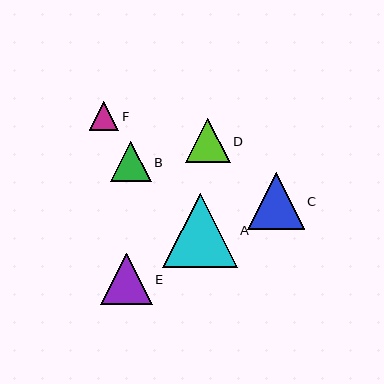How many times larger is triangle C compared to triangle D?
Triangle C is approximately 1.3 times the size of triangle D.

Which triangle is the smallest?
Triangle F is the smallest with a size of approximately 30 pixels.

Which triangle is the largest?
Triangle A is the largest with a size of approximately 75 pixels.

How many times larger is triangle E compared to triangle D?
Triangle E is approximately 1.2 times the size of triangle D.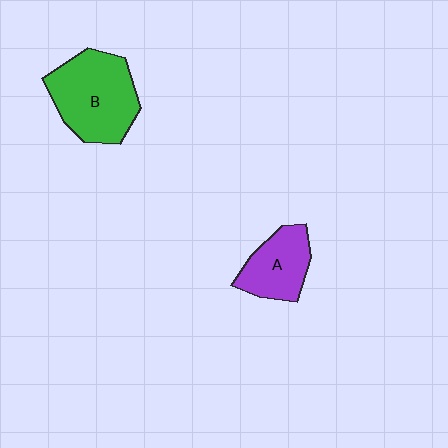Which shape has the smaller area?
Shape A (purple).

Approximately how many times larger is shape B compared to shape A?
Approximately 1.6 times.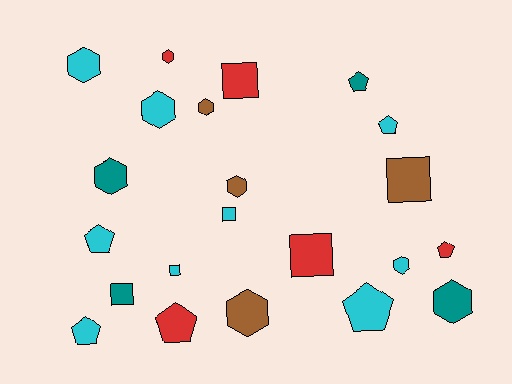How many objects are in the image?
There are 22 objects.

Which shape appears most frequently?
Hexagon, with 9 objects.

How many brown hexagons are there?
There are 3 brown hexagons.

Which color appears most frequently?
Cyan, with 9 objects.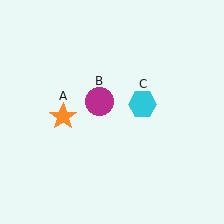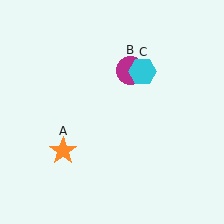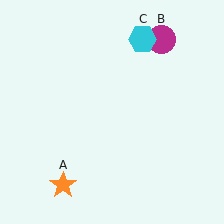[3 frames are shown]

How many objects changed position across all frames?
3 objects changed position: orange star (object A), magenta circle (object B), cyan hexagon (object C).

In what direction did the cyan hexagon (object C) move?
The cyan hexagon (object C) moved up.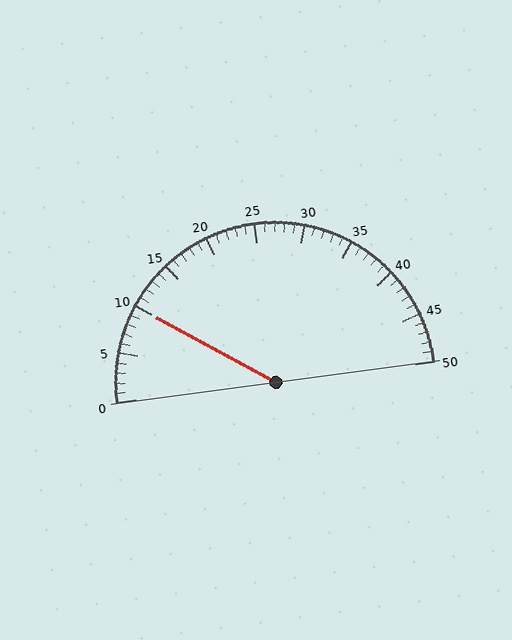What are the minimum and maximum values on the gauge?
The gauge ranges from 0 to 50.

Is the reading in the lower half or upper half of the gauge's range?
The reading is in the lower half of the range (0 to 50).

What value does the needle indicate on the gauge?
The needle indicates approximately 10.